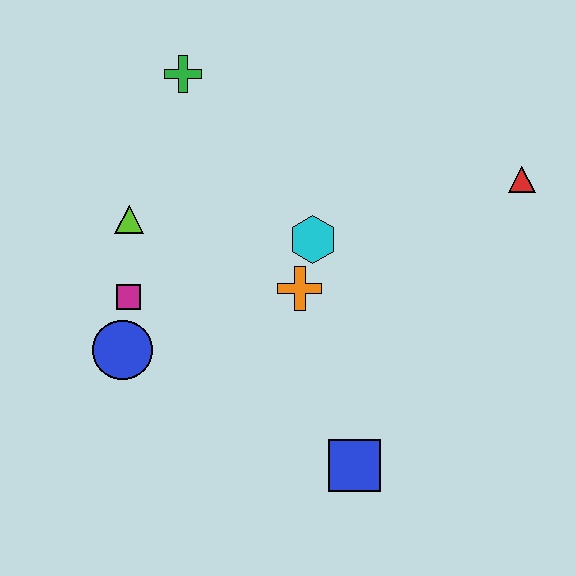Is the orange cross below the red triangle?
Yes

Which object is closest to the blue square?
The orange cross is closest to the blue square.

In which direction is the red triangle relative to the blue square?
The red triangle is above the blue square.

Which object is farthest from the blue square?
The green cross is farthest from the blue square.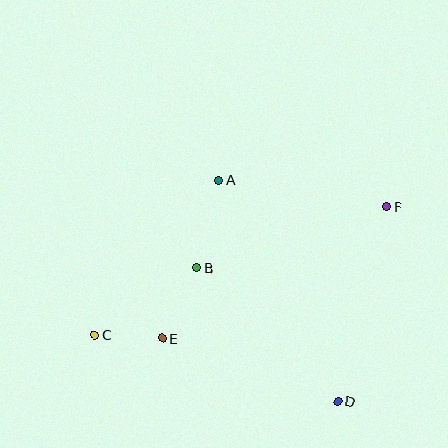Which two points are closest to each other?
Points C and E are closest to each other.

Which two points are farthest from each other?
Points C and F are farthest from each other.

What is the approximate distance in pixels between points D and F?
The distance between D and F is approximately 200 pixels.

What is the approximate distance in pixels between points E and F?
The distance between E and F is approximately 260 pixels.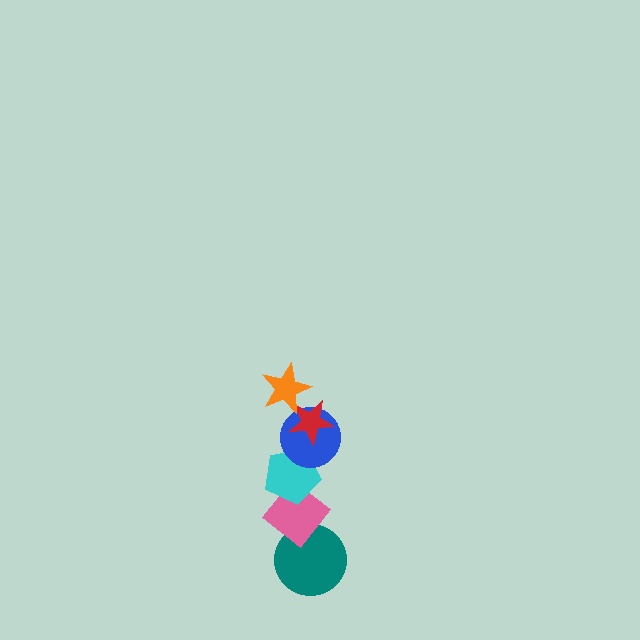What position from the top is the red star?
The red star is 2nd from the top.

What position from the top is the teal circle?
The teal circle is 6th from the top.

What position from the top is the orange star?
The orange star is 1st from the top.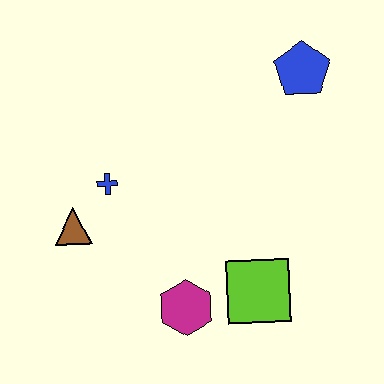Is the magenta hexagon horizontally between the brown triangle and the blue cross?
No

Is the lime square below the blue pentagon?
Yes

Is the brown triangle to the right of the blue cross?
No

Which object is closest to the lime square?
The magenta hexagon is closest to the lime square.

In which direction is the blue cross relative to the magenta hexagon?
The blue cross is above the magenta hexagon.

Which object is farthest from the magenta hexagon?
The blue pentagon is farthest from the magenta hexagon.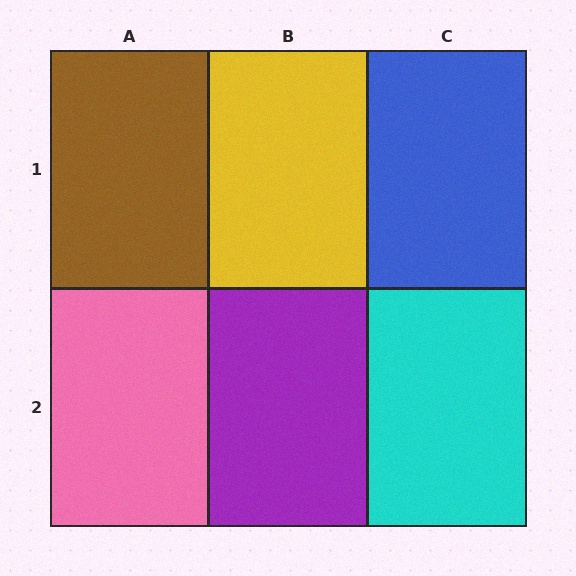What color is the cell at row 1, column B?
Yellow.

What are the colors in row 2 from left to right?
Pink, purple, cyan.